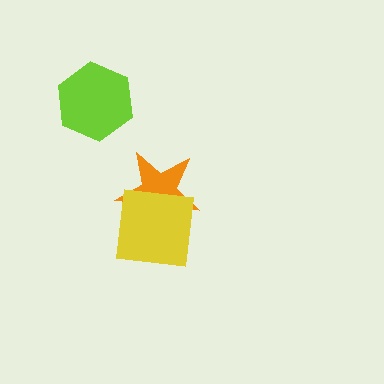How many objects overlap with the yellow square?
1 object overlaps with the yellow square.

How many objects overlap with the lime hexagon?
0 objects overlap with the lime hexagon.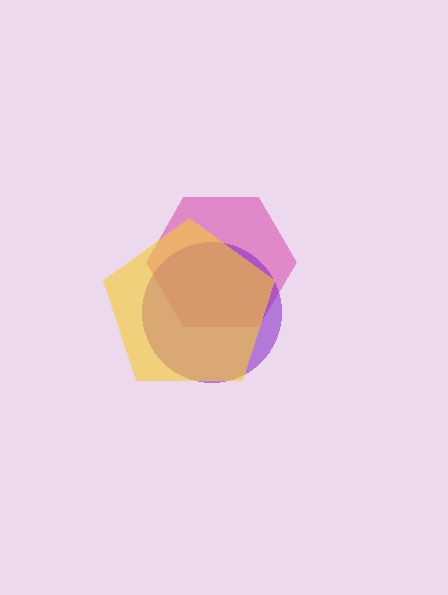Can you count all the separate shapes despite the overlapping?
Yes, there are 3 separate shapes.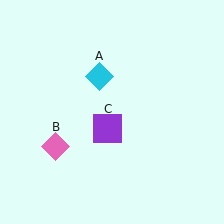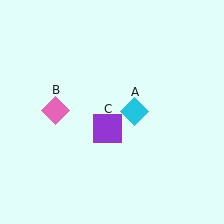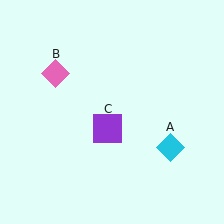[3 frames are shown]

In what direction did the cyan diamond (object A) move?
The cyan diamond (object A) moved down and to the right.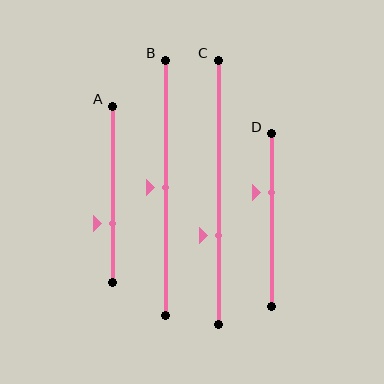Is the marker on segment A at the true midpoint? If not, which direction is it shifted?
No, the marker on segment A is shifted downward by about 17% of the segment length.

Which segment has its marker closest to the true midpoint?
Segment B has its marker closest to the true midpoint.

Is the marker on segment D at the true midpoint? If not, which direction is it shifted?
No, the marker on segment D is shifted upward by about 16% of the segment length.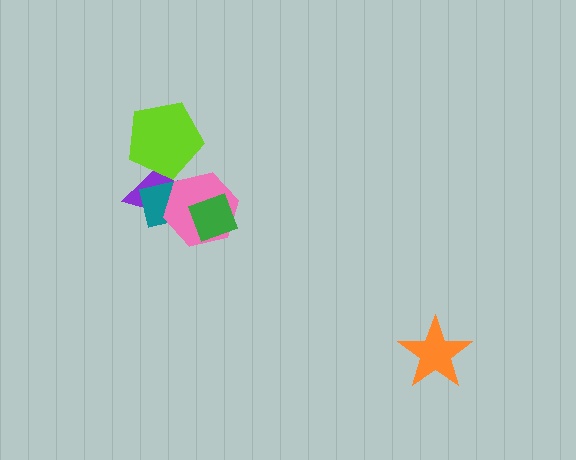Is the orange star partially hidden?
No, no other shape covers it.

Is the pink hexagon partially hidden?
Yes, it is partially covered by another shape.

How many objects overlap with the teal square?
2 objects overlap with the teal square.